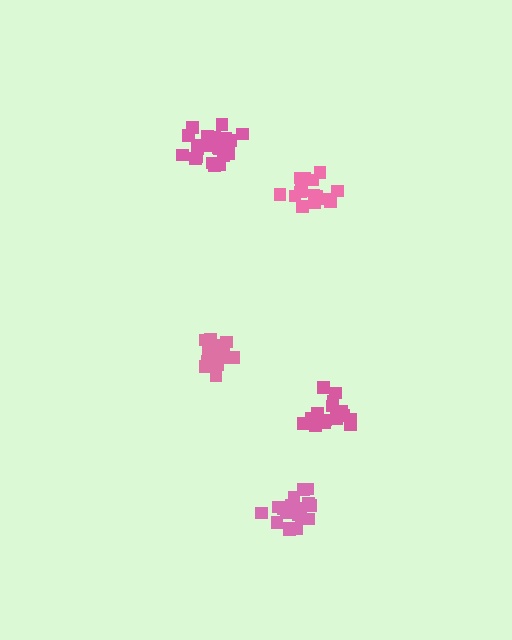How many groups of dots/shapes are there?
There are 5 groups.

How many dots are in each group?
Group 1: 16 dots, Group 2: 17 dots, Group 3: 19 dots, Group 4: 21 dots, Group 5: 17 dots (90 total).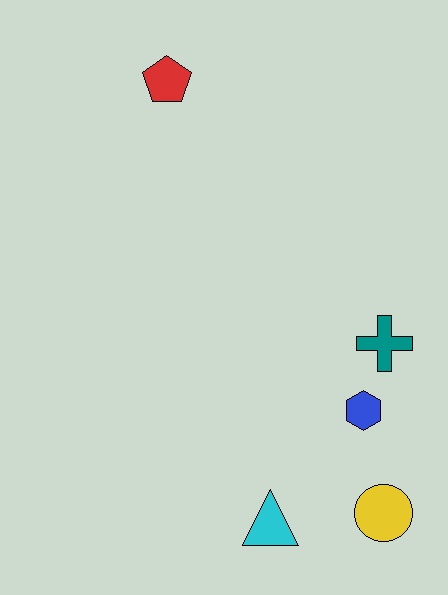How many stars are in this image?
There are no stars.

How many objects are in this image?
There are 5 objects.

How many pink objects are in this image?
There are no pink objects.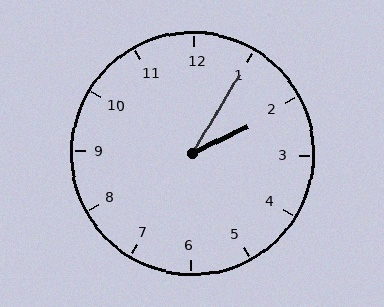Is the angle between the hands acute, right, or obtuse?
It is acute.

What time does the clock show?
2:05.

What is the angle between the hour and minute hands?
Approximately 32 degrees.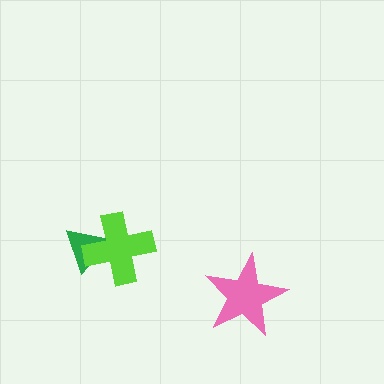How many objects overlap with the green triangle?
1 object overlaps with the green triangle.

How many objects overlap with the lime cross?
1 object overlaps with the lime cross.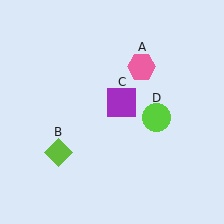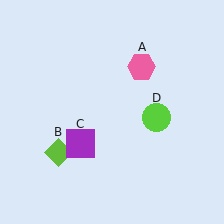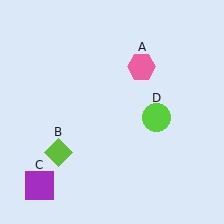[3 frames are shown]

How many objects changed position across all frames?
1 object changed position: purple square (object C).